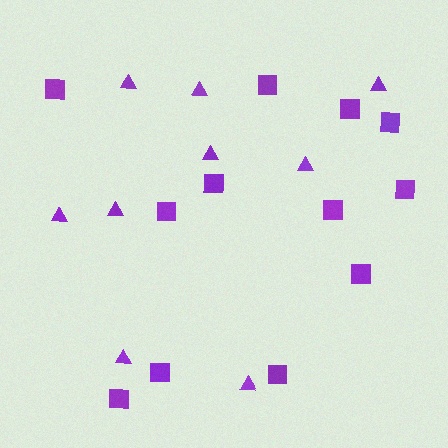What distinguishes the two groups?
There are 2 groups: one group of squares (12) and one group of triangles (9).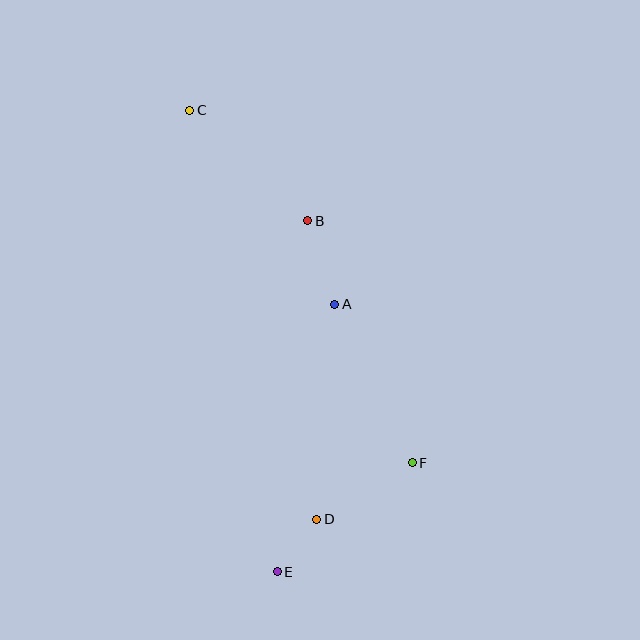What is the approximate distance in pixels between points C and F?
The distance between C and F is approximately 417 pixels.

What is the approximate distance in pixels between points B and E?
The distance between B and E is approximately 352 pixels.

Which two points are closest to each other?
Points D and E are closest to each other.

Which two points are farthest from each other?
Points C and E are farthest from each other.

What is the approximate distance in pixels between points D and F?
The distance between D and F is approximately 111 pixels.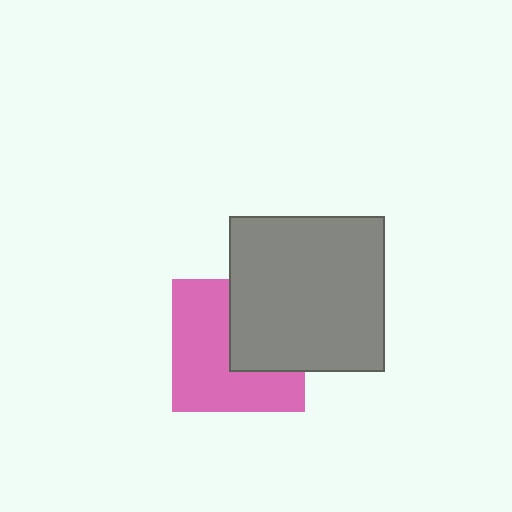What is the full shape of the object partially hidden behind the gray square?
The partially hidden object is a pink square.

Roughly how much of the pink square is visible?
About half of it is visible (roughly 60%).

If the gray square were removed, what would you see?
You would see the complete pink square.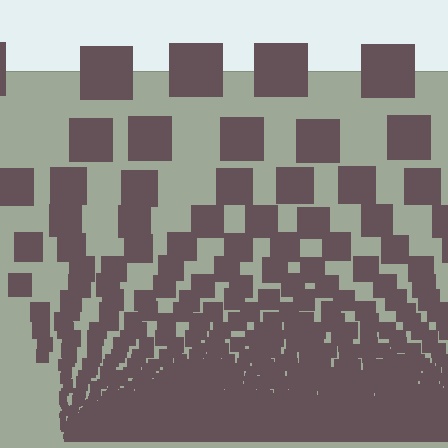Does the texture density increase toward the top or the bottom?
Density increases toward the bottom.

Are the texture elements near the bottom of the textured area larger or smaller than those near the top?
Smaller. The gradient is inverted — elements near the bottom are smaller and denser.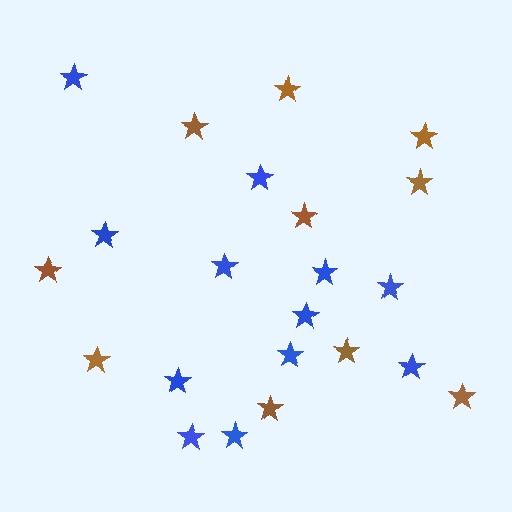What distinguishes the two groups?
There are 2 groups: one group of brown stars (10) and one group of blue stars (12).